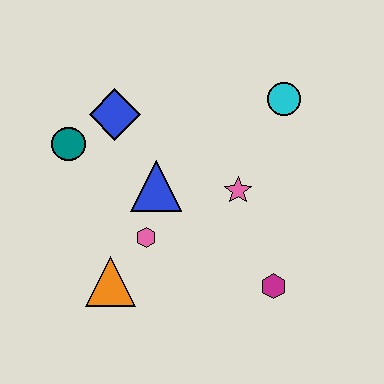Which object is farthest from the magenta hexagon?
The teal circle is farthest from the magenta hexagon.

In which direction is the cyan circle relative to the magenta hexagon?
The cyan circle is above the magenta hexagon.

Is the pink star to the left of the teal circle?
No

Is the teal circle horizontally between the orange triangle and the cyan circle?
No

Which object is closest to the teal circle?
The blue diamond is closest to the teal circle.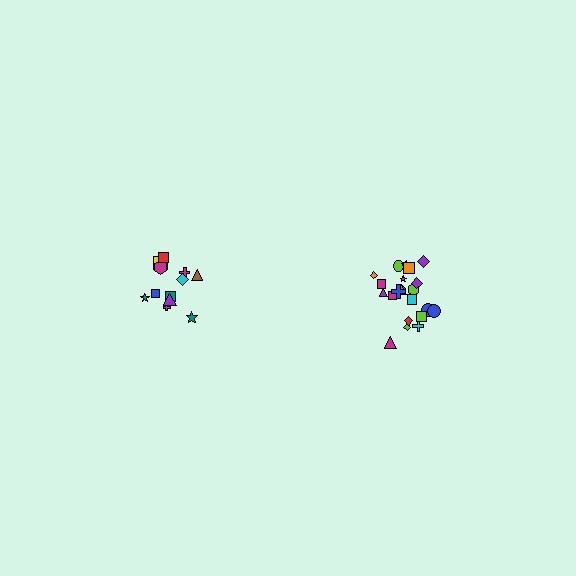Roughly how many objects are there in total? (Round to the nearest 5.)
Roughly 35 objects in total.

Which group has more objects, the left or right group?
The right group.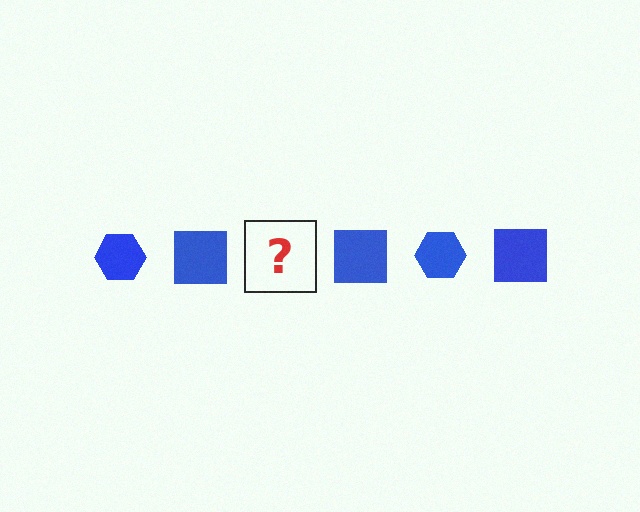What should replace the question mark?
The question mark should be replaced with a blue hexagon.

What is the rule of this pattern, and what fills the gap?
The rule is that the pattern cycles through hexagon, square shapes in blue. The gap should be filled with a blue hexagon.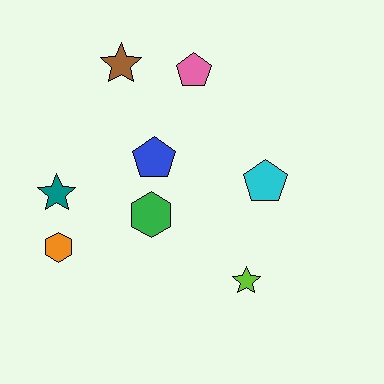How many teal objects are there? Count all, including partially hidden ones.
There is 1 teal object.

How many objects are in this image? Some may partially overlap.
There are 8 objects.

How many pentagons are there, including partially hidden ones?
There are 3 pentagons.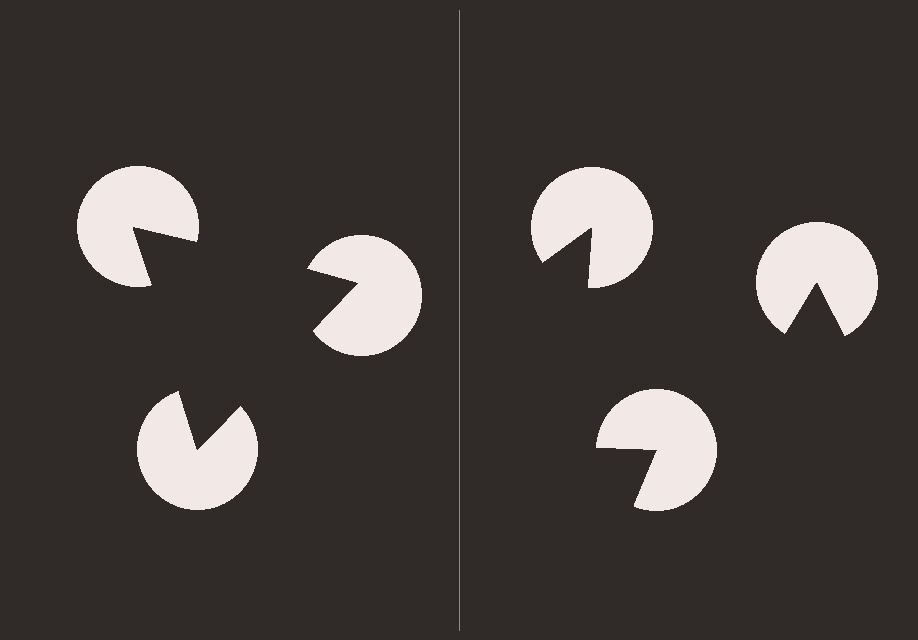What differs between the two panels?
The pac-man discs are positioned identically on both sides; only the wedge orientations differ. On the left they align to a triangle; on the right they are misaligned.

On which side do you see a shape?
An illusory triangle appears on the left side. On the right side the wedge cuts are rotated, so no coherent shape forms.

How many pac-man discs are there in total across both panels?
6 — 3 on each side.